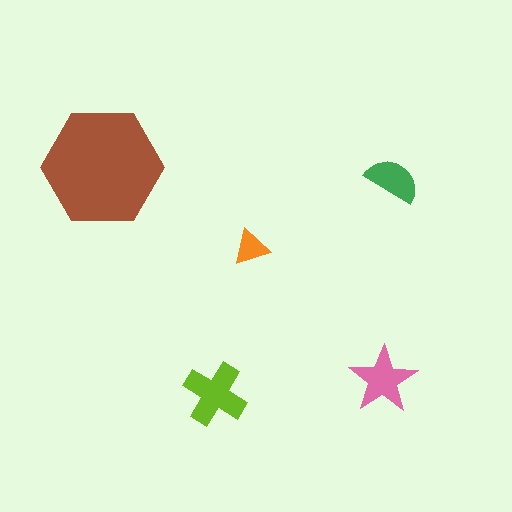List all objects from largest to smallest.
The brown hexagon, the lime cross, the pink star, the green semicircle, the orange triangle.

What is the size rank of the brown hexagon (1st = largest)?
1st.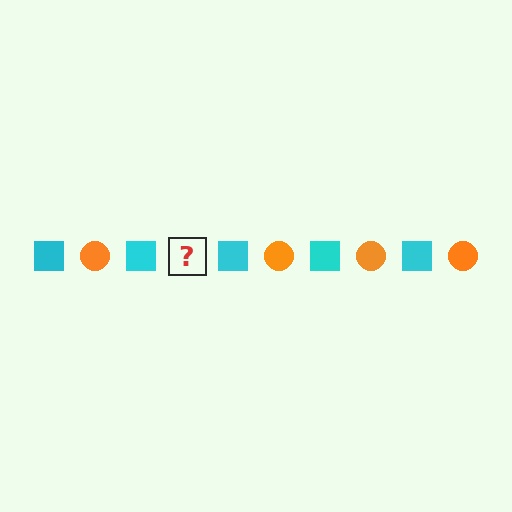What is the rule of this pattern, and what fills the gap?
The rule is that the pattern alternates between cyan square and orange circle. The gap should be filled with an orange circle.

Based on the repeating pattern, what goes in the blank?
The blank should be an orange circle.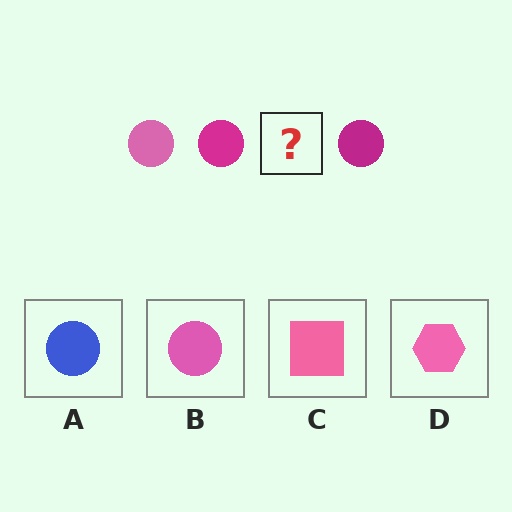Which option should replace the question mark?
Option B.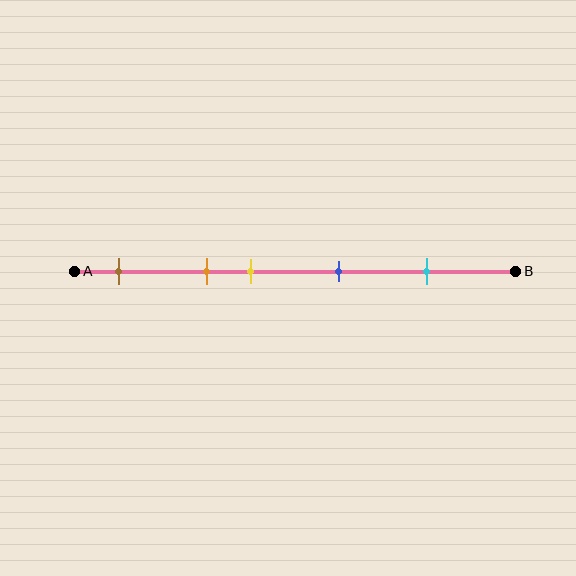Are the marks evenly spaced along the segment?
No, the marks are not evenly spaced.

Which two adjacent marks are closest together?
The orange and yellow marks are the closest adjacent pair.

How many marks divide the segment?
There are 5 marks dividing the segment.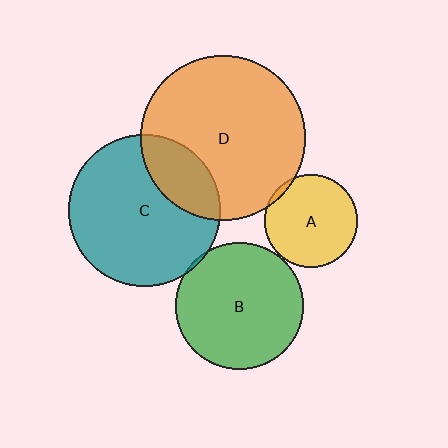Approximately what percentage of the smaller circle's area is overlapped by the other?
Approximately 5%.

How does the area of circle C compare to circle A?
Approximately 2.7 times.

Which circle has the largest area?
Circle D (orange).